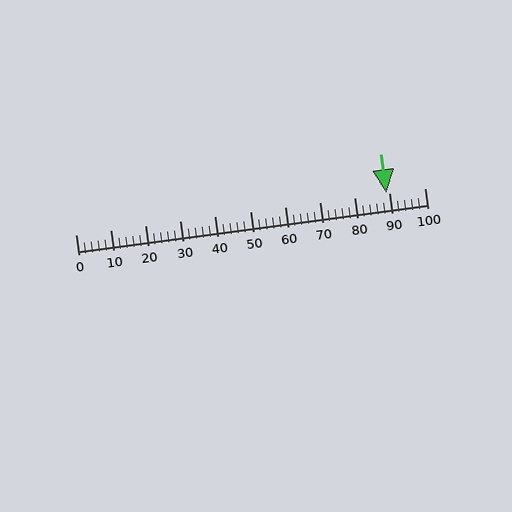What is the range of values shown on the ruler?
The ruler shows values from 0 to 100.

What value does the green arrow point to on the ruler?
The green arrow points to approximately 89.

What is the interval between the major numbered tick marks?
The major tick marks are spaced 10 units apart.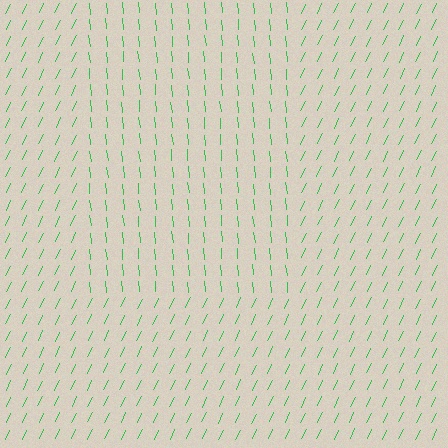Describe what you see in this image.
The image is filled with small green line segments. A rectangle region in the image has lines oriented differently from the surrounding lines, creating a visible texture boundary.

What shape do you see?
I see a rectangle.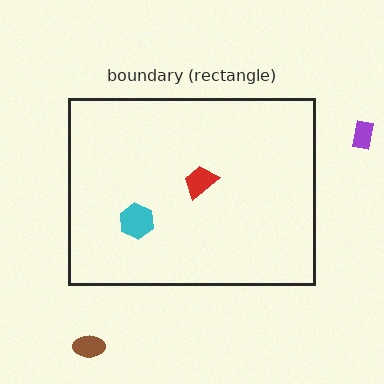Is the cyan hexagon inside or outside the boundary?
Inside.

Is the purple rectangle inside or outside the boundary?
Outside.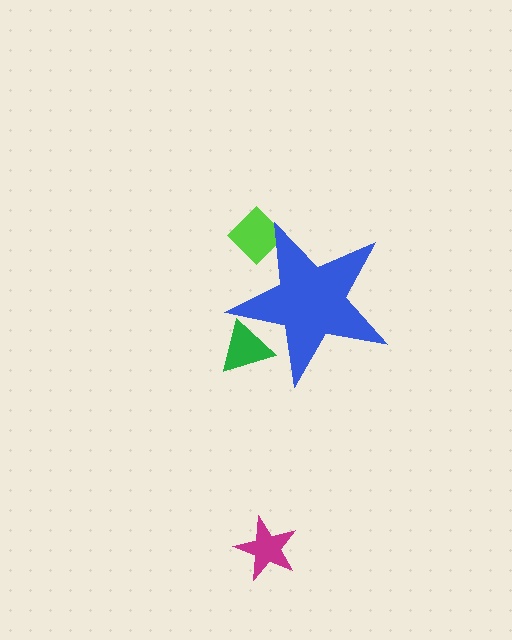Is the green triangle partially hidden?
Yes, the green triangle is partially hidden behind the blue star.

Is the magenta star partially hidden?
No, the magenta star is fully visible.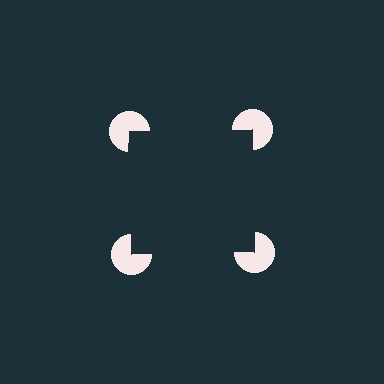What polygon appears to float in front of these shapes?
An illusory square — its edges are inferred from the aligned wedge cuts in the pac-man discs, not physically drawn.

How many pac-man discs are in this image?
There are 4 — one at each vertex of the illusory square.